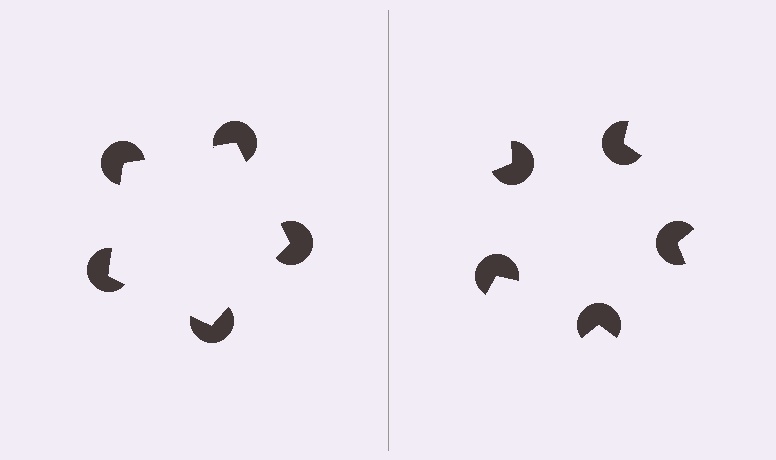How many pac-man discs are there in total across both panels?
10 — 5 on each side.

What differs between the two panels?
The pac-man discs are positioned identically on both sides; only the wedge orientations differ. On the left they align to a pentagon; on the right they are misaligned.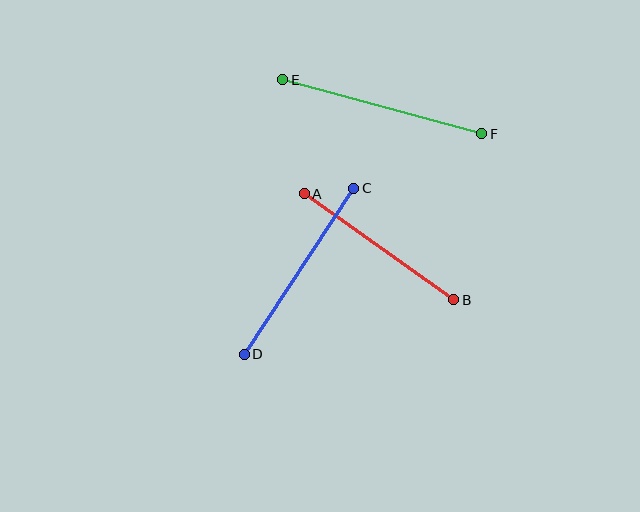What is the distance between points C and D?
The distance is approximately 199 pixels.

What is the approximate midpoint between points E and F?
The midpoint is at approximately (382, 107) pixels.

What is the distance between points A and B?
The distance is approximately 183 pixels.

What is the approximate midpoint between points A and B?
The midpoint is at approximately (379, 247) pixels.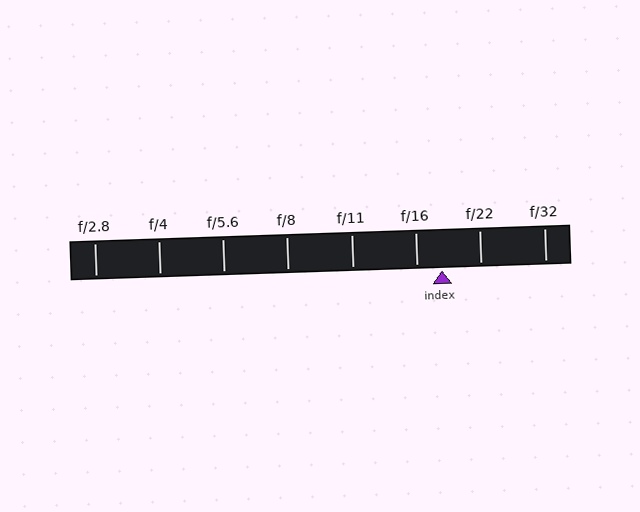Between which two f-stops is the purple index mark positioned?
The index mark is between f/16 and f/22.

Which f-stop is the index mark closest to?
The index mark is closest to f/16.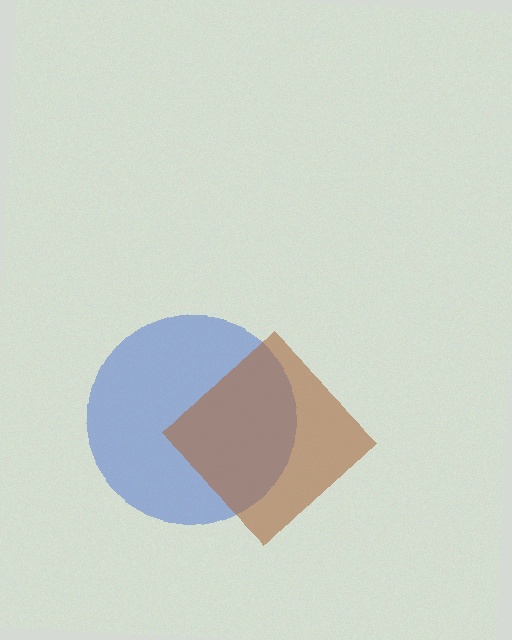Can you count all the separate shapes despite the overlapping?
Yes, there are 2 separate shapes.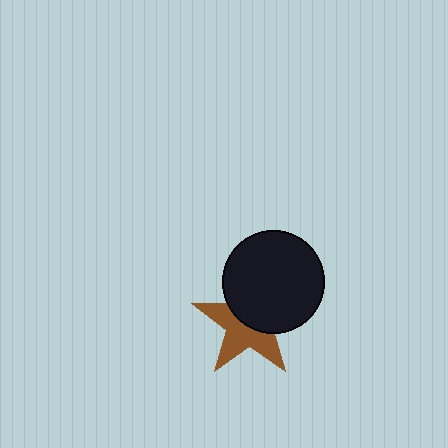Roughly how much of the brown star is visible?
About half of it is visible (roughly 52%).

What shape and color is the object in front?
The object in front is a black circle.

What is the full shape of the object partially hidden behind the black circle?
The partially hidden object is a brown star.